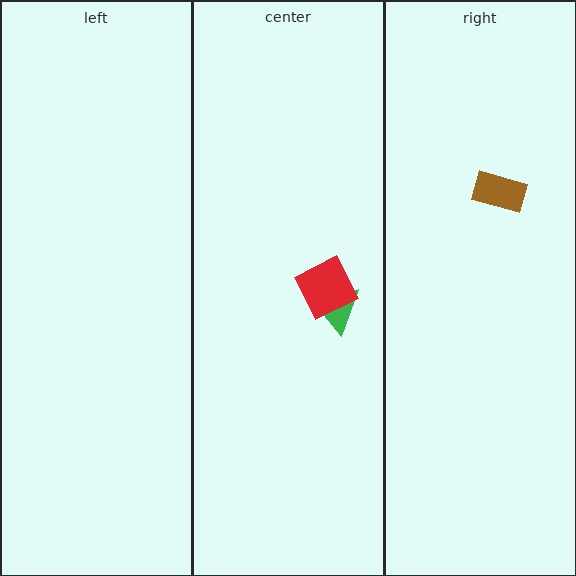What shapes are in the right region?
The brown rectangle.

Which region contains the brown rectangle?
The right region.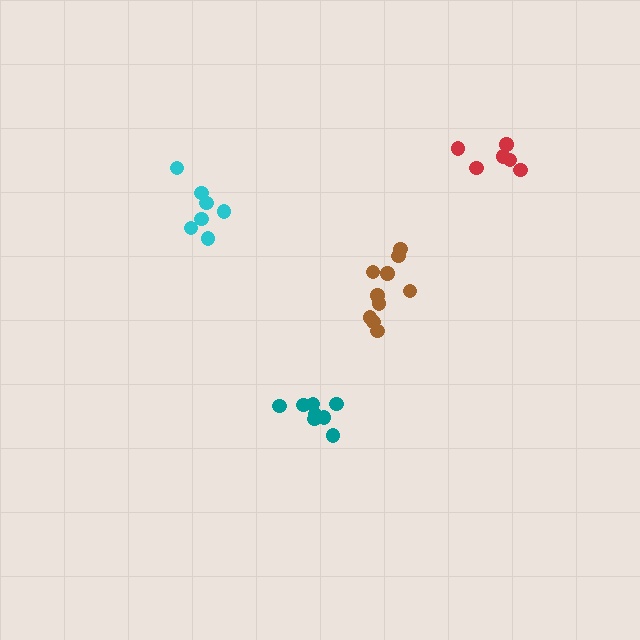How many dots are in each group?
Group 1: 8 dots, Group 2: 6 dots, Group 3: 10 dots, Group 4: 7 dots (31 total).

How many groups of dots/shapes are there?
There are 4 groups.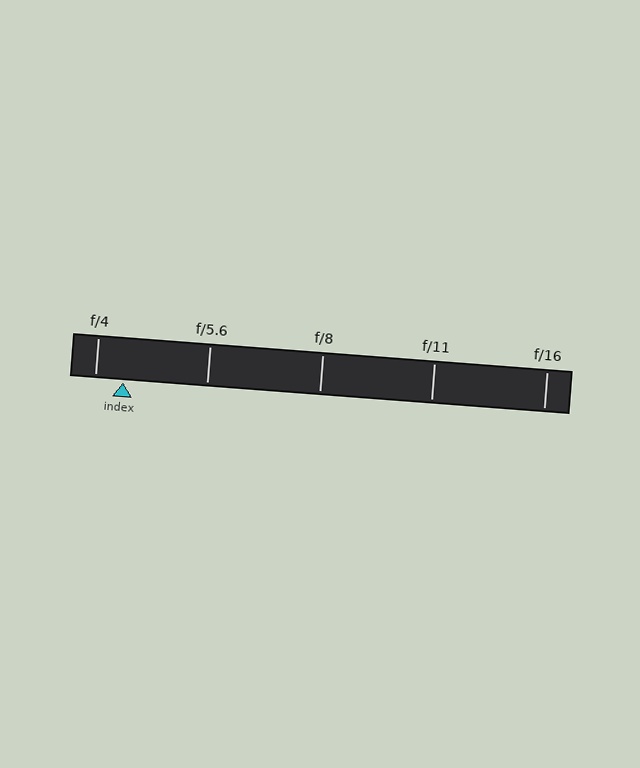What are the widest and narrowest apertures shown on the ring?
The widest aperture shown is f/4 and the narrowest is f/16.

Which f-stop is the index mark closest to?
The index mark is closest to f/4.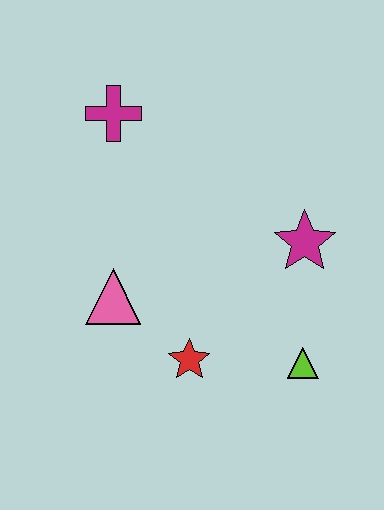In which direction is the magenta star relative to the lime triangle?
The magenta star is above the lime triangle.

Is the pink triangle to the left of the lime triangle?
Yes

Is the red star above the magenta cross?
No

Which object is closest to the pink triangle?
The red star is closest to the pink triangle.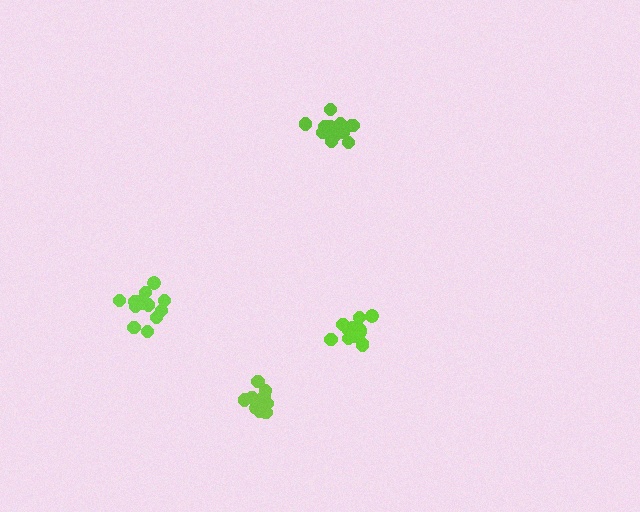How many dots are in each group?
Group 1: 11 dots, Group 2: 15 dots, Group 3: 17 dots, Group 4: 15 dots (58 total).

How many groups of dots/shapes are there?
There are 4 groups.